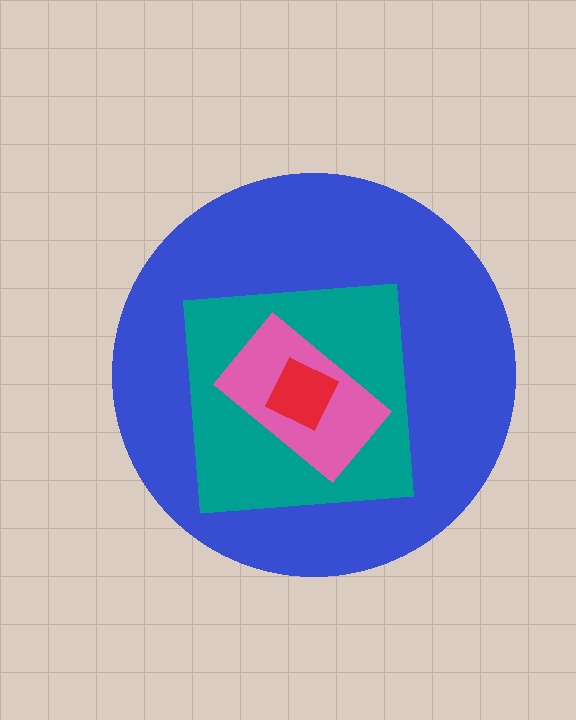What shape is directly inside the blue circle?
The teal square.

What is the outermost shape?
The blue circle.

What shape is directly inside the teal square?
The pink rectangle.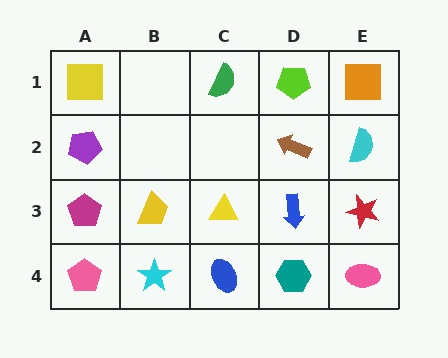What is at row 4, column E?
A pink ellipse.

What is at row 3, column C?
A yellow triangle.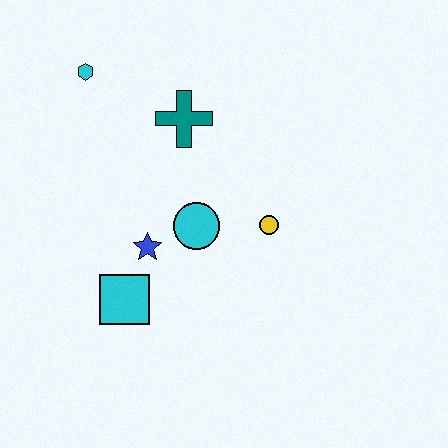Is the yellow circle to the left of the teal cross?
No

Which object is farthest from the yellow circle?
The cyan hexagon is farthest from the yellow circle.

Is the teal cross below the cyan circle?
No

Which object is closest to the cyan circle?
The blue star is closest to the cyan circle.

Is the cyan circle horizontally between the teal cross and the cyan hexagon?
No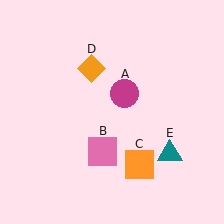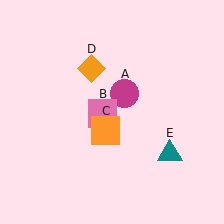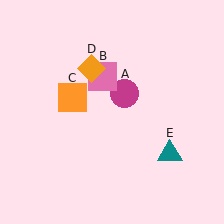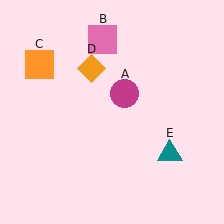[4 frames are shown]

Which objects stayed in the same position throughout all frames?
Magenta circle (object A) and orange diamond (object D) and teal triangle (object E) remained stationary.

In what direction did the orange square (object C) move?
The orange square (object C) moved up and to the left.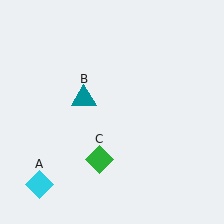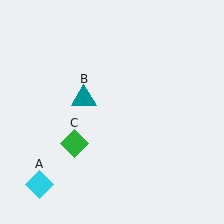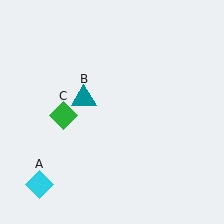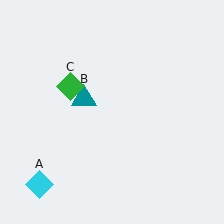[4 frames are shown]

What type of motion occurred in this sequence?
The green diamond (object C) rotated clockwise around the center of the scene.